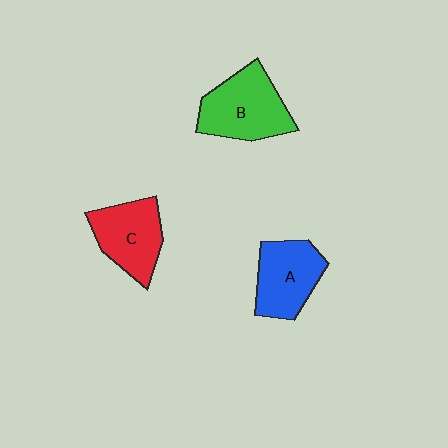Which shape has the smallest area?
Shape A (blue).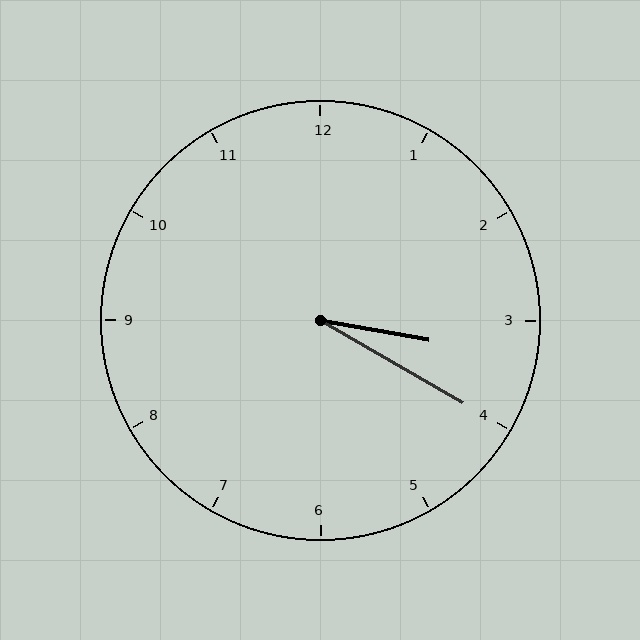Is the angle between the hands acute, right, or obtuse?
It is acute.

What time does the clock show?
3:20.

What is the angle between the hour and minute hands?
Approximately 20 degrees.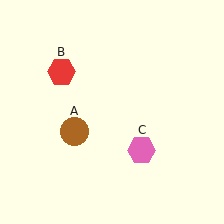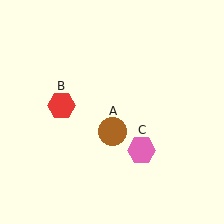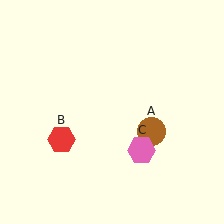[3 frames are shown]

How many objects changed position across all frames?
2 objects changed position: brown circle (object A), red hexagon (object B).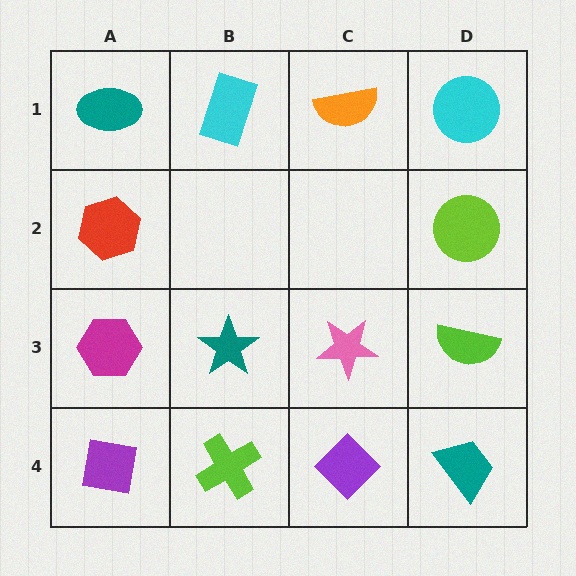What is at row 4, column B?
A lime cross.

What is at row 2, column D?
A lime circle.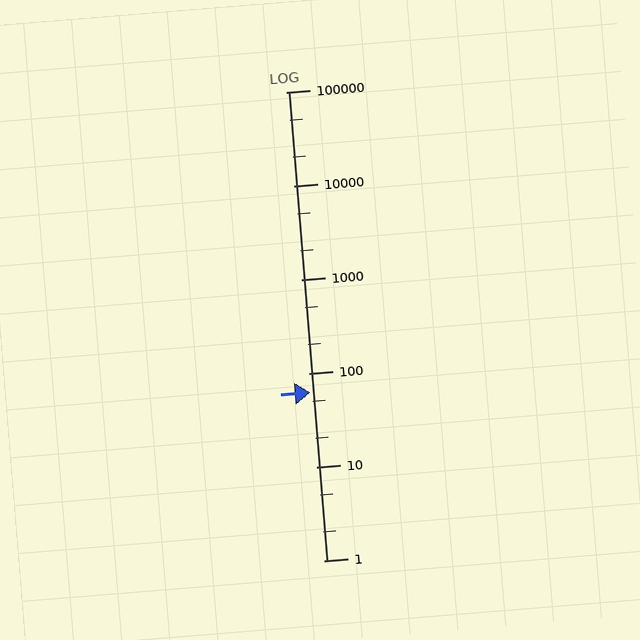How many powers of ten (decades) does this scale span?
The scale spans 5 decades, from 1 to 100000.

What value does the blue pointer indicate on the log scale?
The pointer indicates approximately 62.